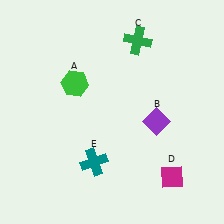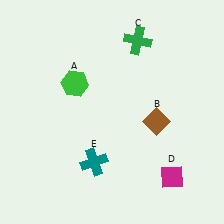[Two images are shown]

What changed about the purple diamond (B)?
In Image 1, B is purple. In Image 2, it changed to brown.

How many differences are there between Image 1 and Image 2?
There is 1 difference between the two images.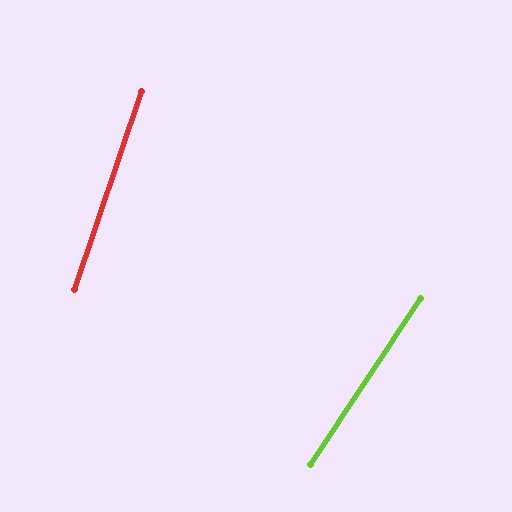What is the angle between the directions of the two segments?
Approximately 15 degrees.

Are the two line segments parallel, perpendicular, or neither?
Neither parallel nor perpendicular — they differ by about 15°.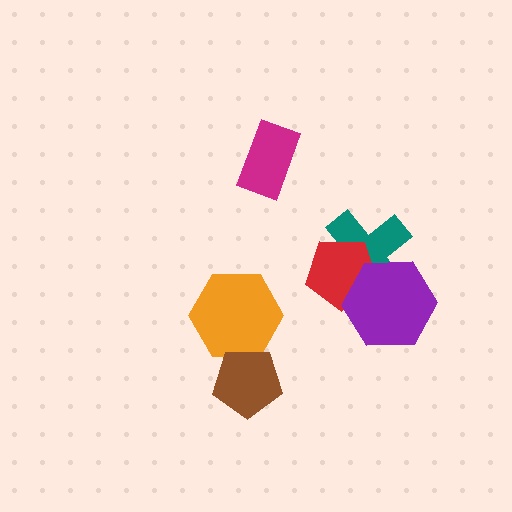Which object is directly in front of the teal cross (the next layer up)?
The red pentagon is directly in front of the teal cross.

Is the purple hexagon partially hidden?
No, no other shape covers it.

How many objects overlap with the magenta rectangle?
0 objects overlap with the magenta rectangle.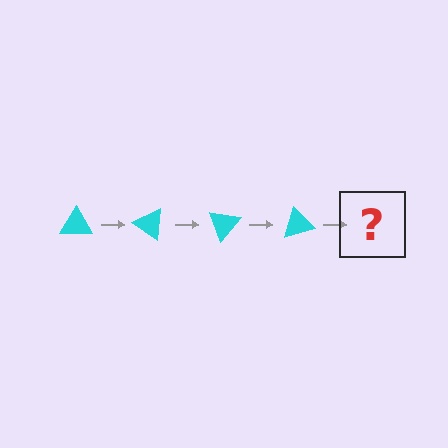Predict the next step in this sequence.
The next step is a cyan triangle rotated 140 degrees.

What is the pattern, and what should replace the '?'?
The pattern is that the triangle rotates 35 degrees each step. The '?' should be a cyan triangle rotated 140 degrees.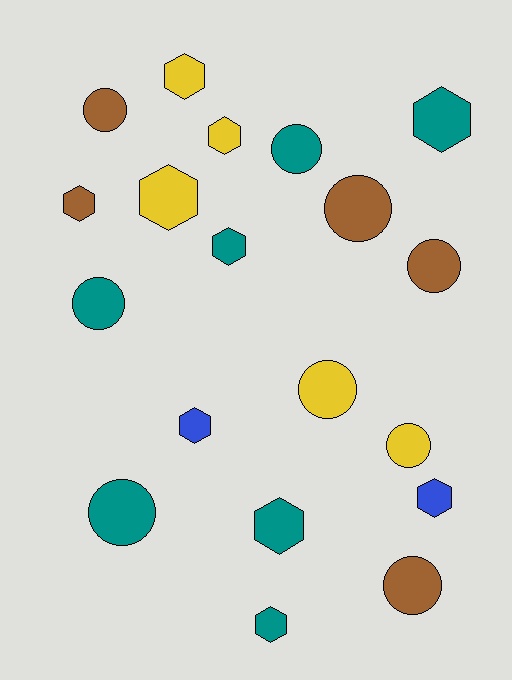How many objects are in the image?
There are 19 objects.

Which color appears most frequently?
Teal, with 7 objects.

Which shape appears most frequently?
Hexagon, with 10 objects.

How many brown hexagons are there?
There is 1 brown hexagon.